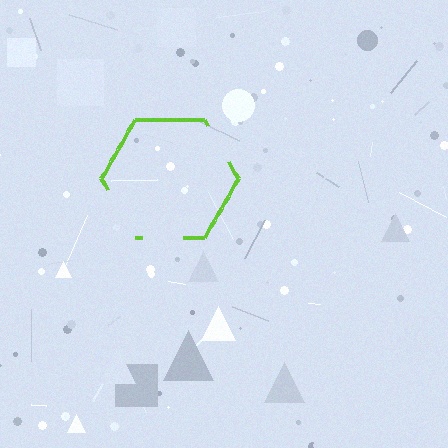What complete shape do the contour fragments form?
The contour fragments form a hexagon.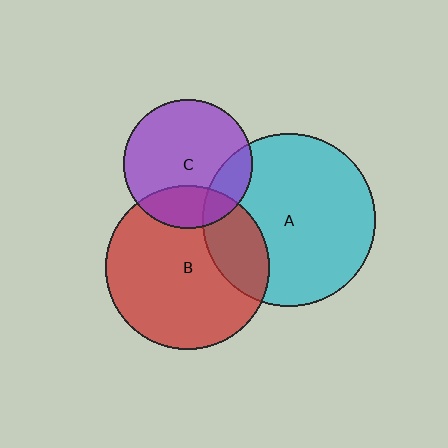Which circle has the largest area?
Circle A (cyan).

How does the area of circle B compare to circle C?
Approximately 1.6 times.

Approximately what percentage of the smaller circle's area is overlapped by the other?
Approximately 25%.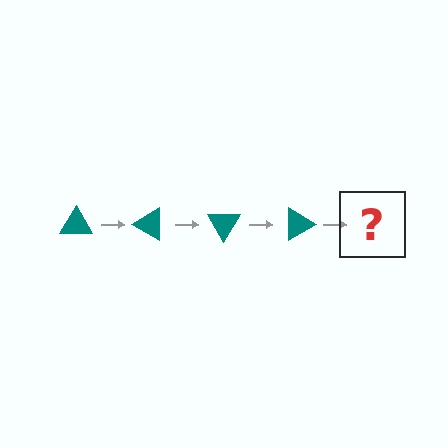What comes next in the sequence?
The next element should be a teal triangle rotated 120 degrees.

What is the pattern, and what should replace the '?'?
The pattern is that the triangle rotates 30 degrees each step. The '?' should be a teal triangle rotated 120 degrees.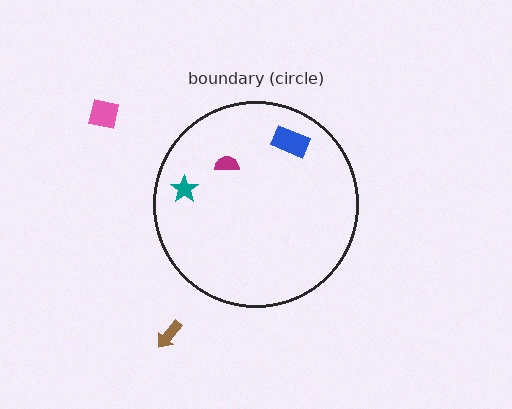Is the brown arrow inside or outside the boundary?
Outside.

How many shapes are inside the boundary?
3 inside, 2 outside.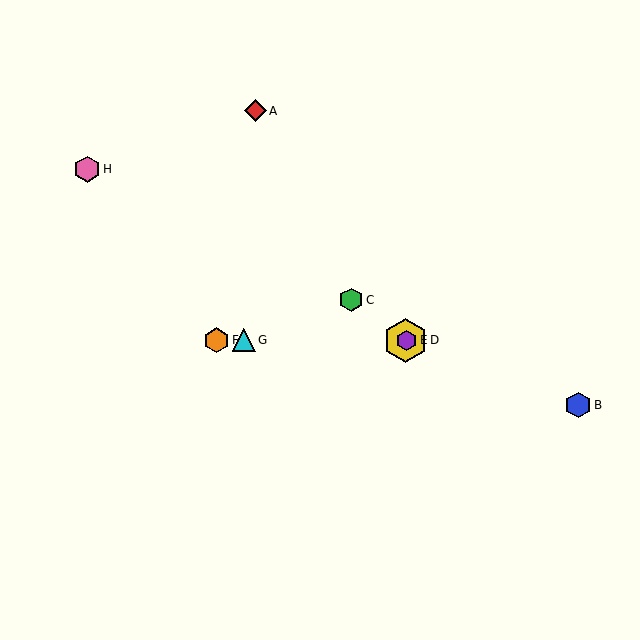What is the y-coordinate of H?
Object H is at y≈169.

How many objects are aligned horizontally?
4 objects (D, E, F, G) are aligned horizontally.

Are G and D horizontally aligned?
Yes, both are at y≈340.